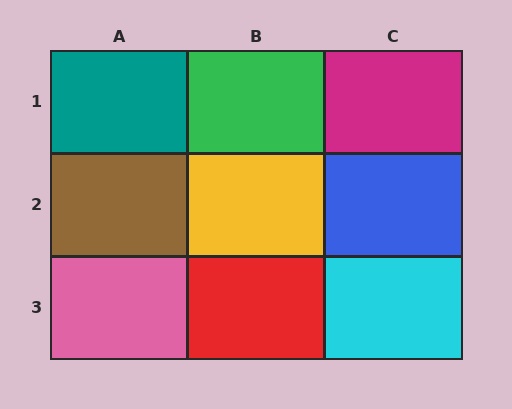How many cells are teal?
1 cell is teal.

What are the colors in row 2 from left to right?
Brown, yellow, blue.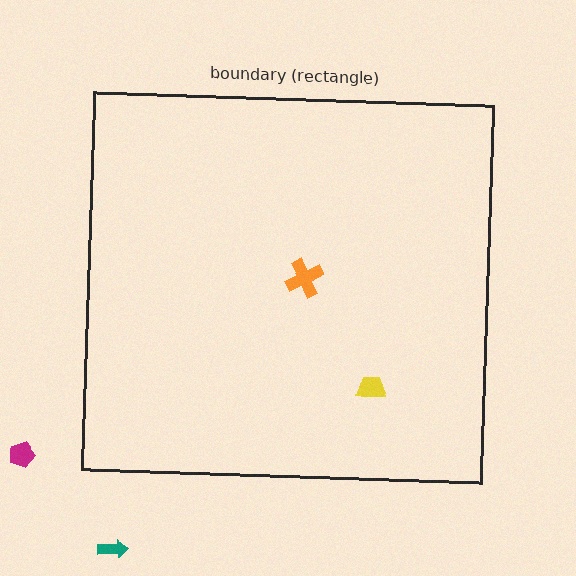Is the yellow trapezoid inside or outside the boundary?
Inside.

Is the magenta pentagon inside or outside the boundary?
Outside.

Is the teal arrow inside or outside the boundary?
Outside.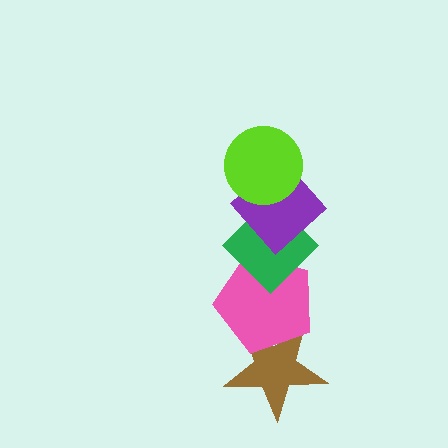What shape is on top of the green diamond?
The purple diamond is on top of the green diamond.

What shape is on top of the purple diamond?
The lime circle is on top of the purple diamond.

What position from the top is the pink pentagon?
The pink pentagon is 4th from the top.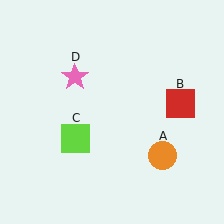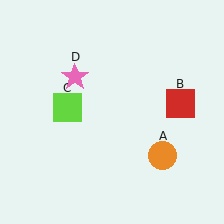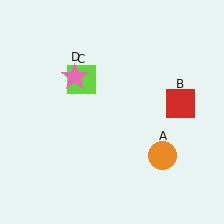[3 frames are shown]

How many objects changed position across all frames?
1 object changed position: lime square (object C).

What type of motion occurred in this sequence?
The lime square (object C) rotated clockwise around the center of the scene.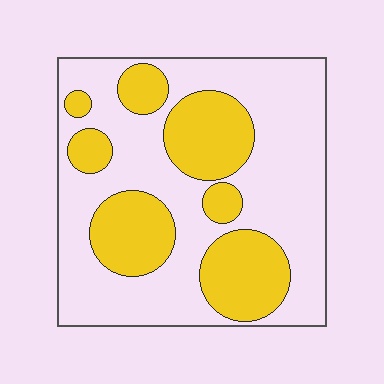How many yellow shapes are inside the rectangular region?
7.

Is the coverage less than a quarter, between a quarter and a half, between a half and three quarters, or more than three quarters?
Between a quarter and a half.